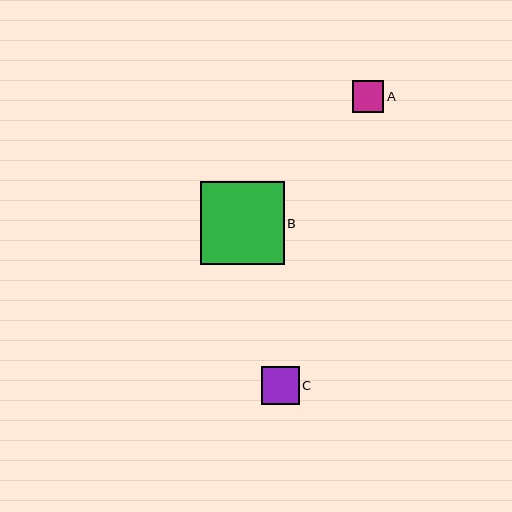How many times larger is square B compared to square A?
Square B is approximately 2.6 times the size of square A.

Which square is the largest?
Square B is the largest with a size of approximately 84 pixels.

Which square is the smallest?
Square A is the smallest with a size of approximately 32 pixels.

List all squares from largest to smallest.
From largest to smallest: B, C, A.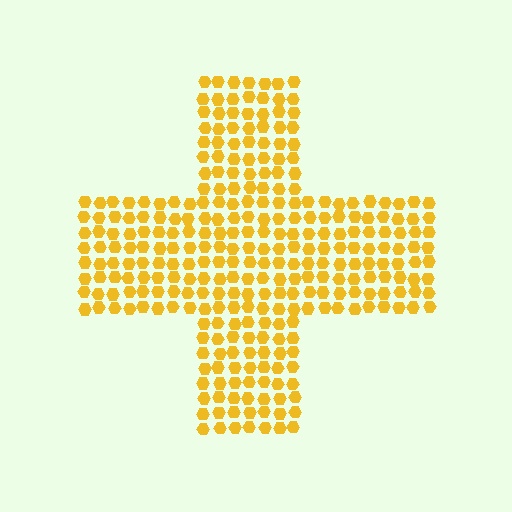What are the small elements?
The small elements are hexagons.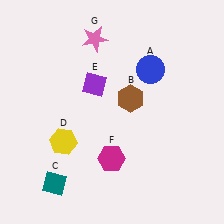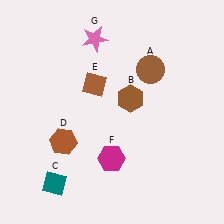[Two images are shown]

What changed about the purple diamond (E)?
In Image 1, E is purple. In Image 2, it changed to brown.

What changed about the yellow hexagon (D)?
In Image 1, D is yellow. In Image 2, it changed to brown.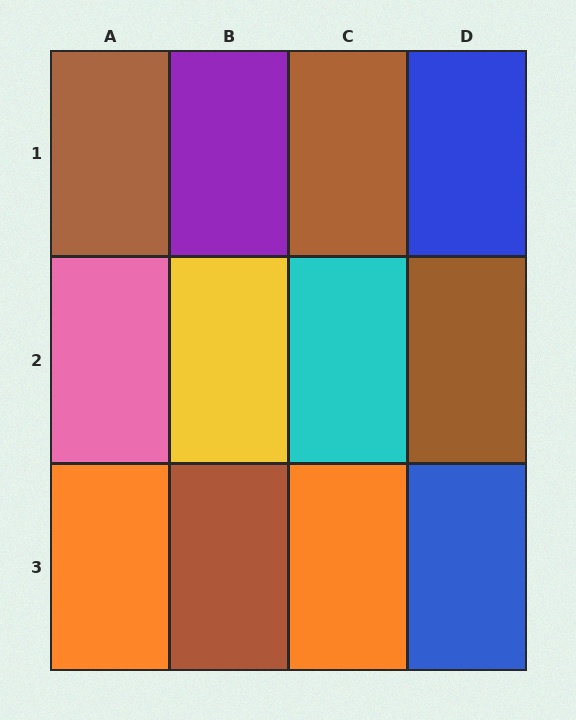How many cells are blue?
2 cells are blue.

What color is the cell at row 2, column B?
Yellow.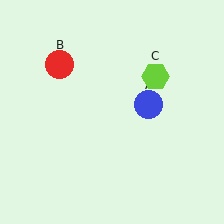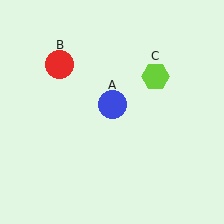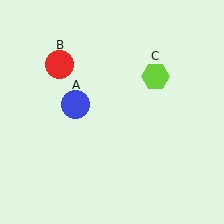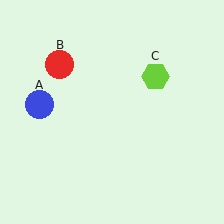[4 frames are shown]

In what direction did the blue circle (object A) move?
The blue circle (object A) moved left.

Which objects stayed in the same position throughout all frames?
Red circle (object B) and lime hexagon (object C) remained stationary.